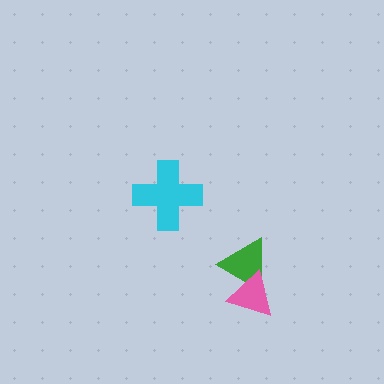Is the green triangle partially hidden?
Yes, it is partially covered by another shape.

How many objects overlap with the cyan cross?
0 objects overlap with the cyan cross.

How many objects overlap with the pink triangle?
1 object overlaps with the pink triangle.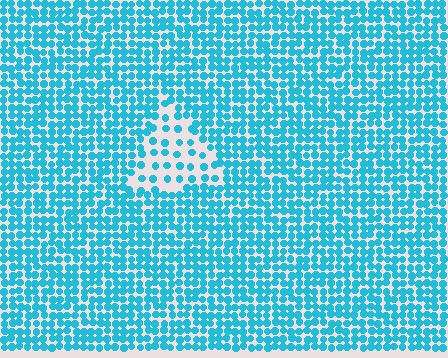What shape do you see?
I see a triangle.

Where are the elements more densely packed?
The elements are more densely packed outside the triangle boundary.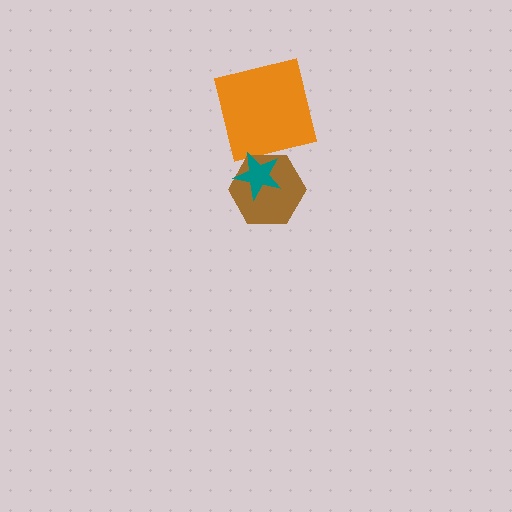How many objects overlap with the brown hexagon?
1 object overlaps with the brown hexagon.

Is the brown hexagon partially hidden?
Yes, it is partially covered by another shape.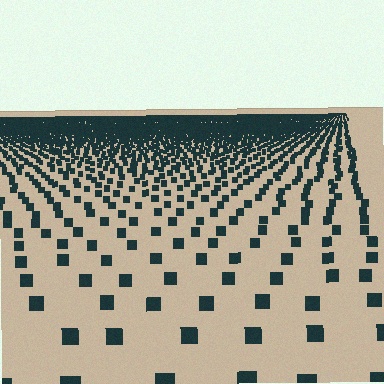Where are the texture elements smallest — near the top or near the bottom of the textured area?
Near the top.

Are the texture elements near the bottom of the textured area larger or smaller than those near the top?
Larger. Near the bottom, elements are closer to the viewer and appear at a bigger on-screen size.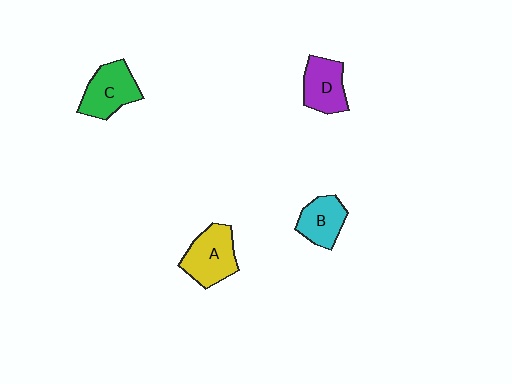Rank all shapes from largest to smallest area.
From largest to smallest: A (yellow), C (green), D (purple), B (cyan).